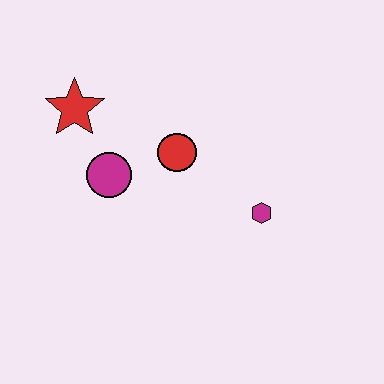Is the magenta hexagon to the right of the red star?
Yes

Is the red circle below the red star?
Yes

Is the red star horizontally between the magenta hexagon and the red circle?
No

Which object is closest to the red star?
The magenta circle is closest to the red star.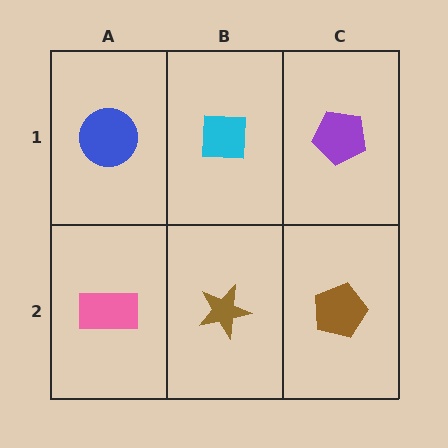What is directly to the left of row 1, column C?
A cyan square.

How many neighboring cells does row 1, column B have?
3.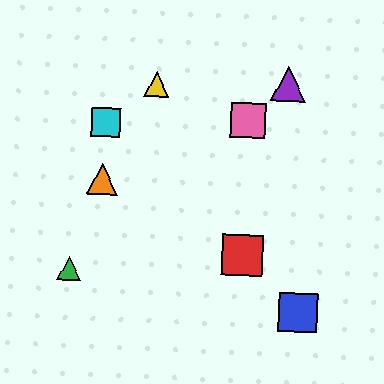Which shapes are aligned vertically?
The red square, the pink square are aligned vertically.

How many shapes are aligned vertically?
2 shapes (the red square, the pink square) are aligned vertically.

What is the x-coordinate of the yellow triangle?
The yellow triangle is at x≈157.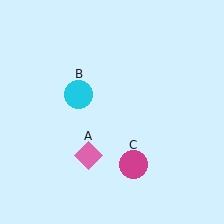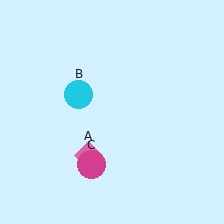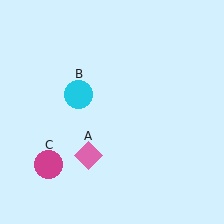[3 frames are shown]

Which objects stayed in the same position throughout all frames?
Pink diamond (object A) and cyan circle (object B) remained stationary.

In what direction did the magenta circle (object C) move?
The magenta circle (object C) moved left.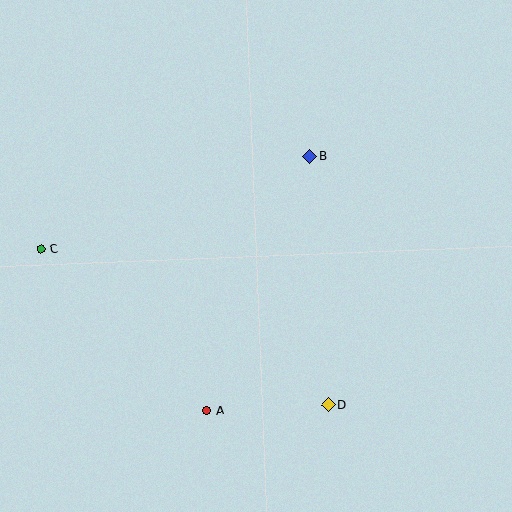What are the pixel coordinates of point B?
Point B is at (310, 156).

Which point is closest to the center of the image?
Point B at (310, 156) is closest to the center.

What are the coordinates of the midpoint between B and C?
The midpoint between B and C is at (175, 203).